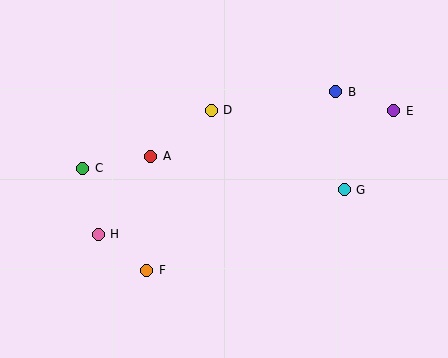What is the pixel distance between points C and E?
The distance between C and E is 316 pixels.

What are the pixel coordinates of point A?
Point A is at (151, 156).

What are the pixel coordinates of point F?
Point F is at (147, 270).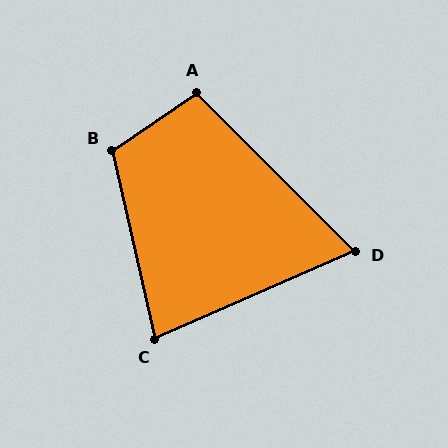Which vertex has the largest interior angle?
B, at approximately 111 degrees.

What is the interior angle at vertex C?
Approximately 79 degrees (acute).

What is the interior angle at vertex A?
Approximately 101 degrees (obtuse).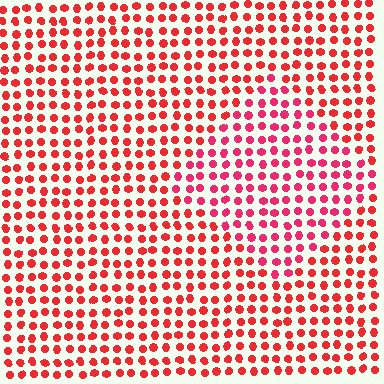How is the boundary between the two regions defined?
The boundary is defined purely by a slight shift in hue (about 19 degrees). Spacing, size, and orientation are identical on both sides.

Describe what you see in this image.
The image is filled with small red elements in a uniform arrangement. A diamond-shaped region is visible where the elements are tinted to a slightly different hue, forming a subtle color boundary.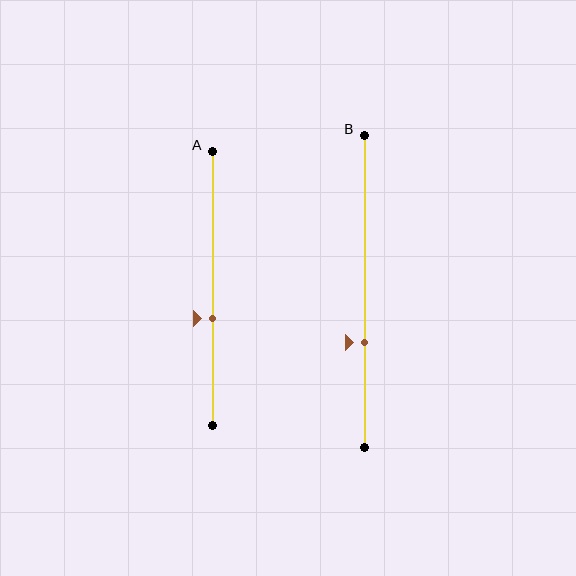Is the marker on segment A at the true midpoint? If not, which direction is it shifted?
No, the marker on segment A is shifted downward by about 11% of the segment length.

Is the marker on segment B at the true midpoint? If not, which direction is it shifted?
No, the marker on segment B is shifted downward by about 16% of the segment length.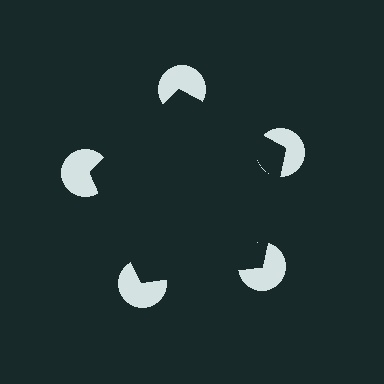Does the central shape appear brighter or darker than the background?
It typically appears slightly darker than the background, even though no actual brightness change is drawn.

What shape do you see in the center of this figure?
An illusory pentagon — its edges are inferred from the aligned wedge cuts in the pac-man discs, not physically drawn.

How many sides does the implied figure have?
5 sides.